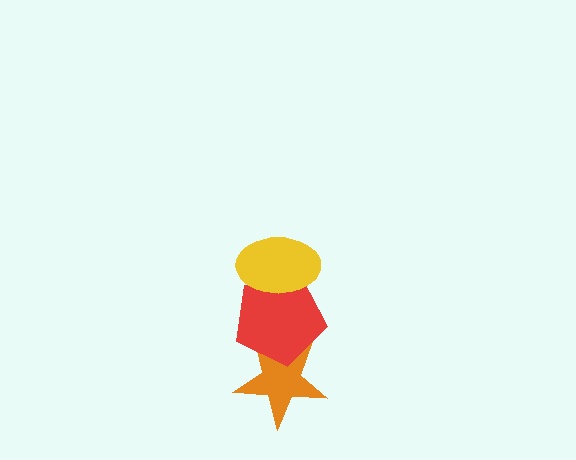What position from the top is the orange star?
The orange star is 3rd from the top.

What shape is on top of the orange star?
The red pentagon is on top of the orange star.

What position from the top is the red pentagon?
The red pentagon is 2nd from the top.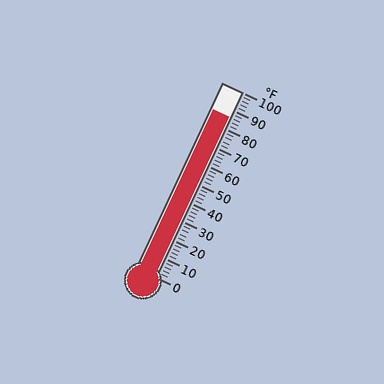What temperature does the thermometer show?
The thermometer shows approximately 86°F.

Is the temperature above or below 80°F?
The temperature is above 80°F.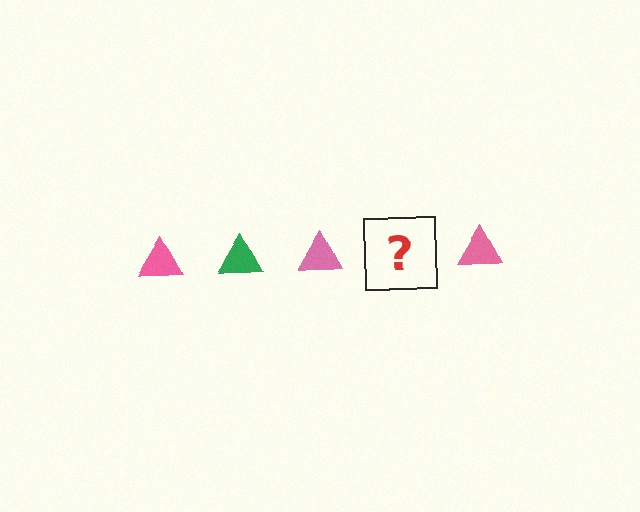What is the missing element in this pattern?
The missing element is a green triangle.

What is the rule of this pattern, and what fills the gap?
The rule is that the pattern cycles through pink, green triangles. The gap should be filled with a green triangle.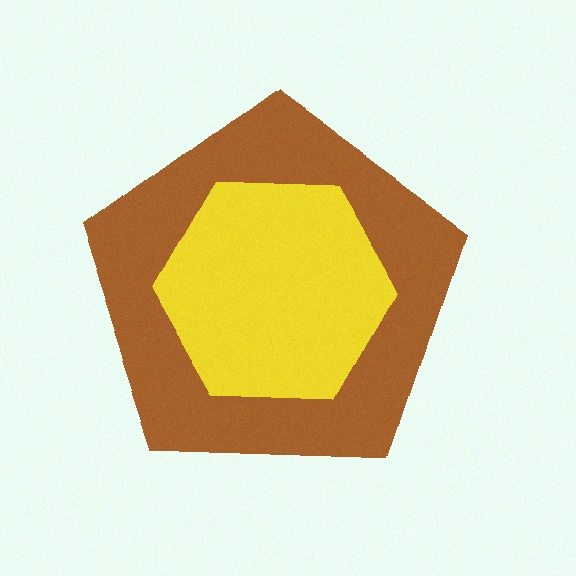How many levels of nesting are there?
2.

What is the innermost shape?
The yellow hexagon.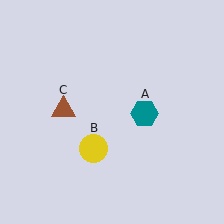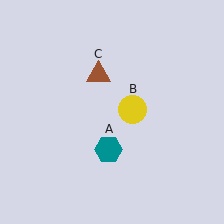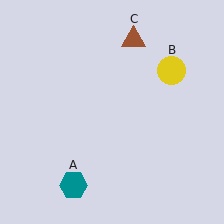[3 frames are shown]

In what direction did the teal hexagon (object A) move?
The teal hexagon (object A) moved down and to the left.